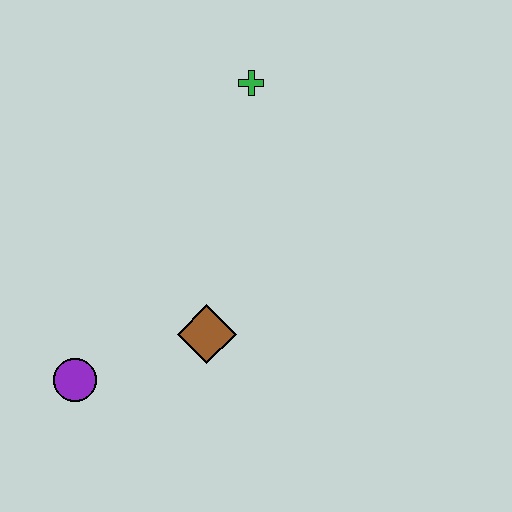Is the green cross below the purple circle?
No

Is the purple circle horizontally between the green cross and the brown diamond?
No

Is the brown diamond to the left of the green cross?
Yes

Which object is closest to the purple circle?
The brown diamond is closest to the purple circle.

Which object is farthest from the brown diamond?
The green cross is farthest from the brown diamond.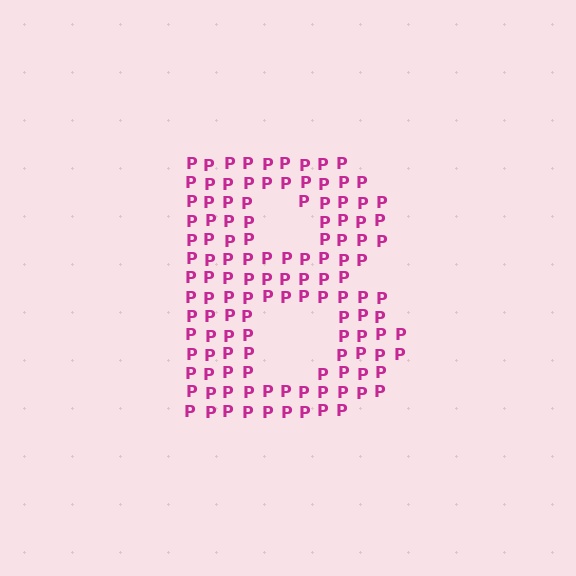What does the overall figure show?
The overall figure shows the letter B.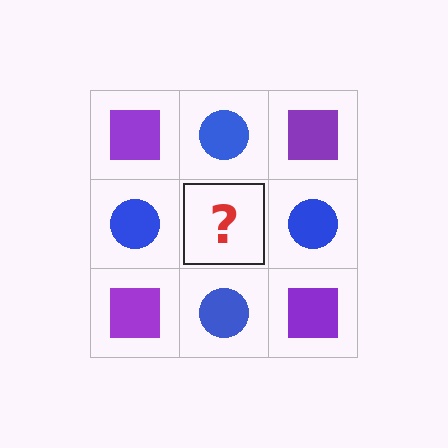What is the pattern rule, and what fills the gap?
The rule is that it alternates purple square and blue circle in a checkerboard pattern. The gap should be filled with a purple square.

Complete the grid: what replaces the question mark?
The question mark should be replaced with a purple square.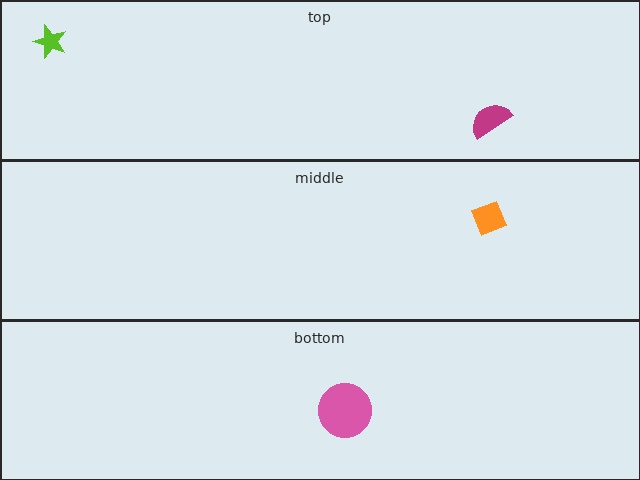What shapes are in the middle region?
The orange diamond.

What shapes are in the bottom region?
The pink circle.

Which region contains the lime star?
The top region.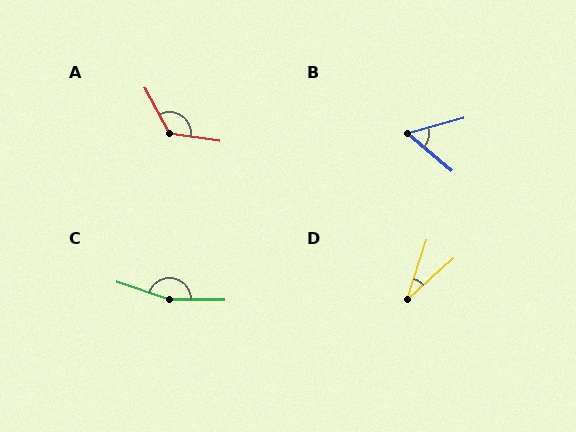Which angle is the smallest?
D, at approximately 30 degrees.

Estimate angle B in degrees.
Approximately 56 degrees.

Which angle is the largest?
C, at approximately 162 degrees.